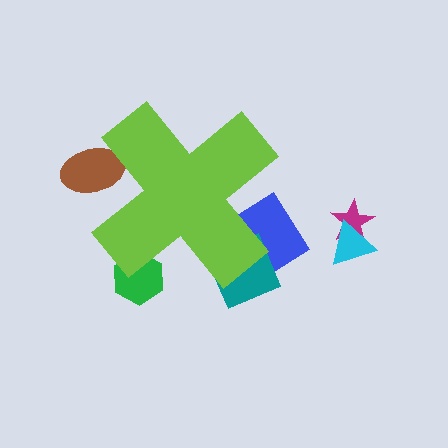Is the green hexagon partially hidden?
Yes, the green hexagon is partially hidden behind the lime cross.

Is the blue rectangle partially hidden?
Yes, the blue rectangle is partially hidden behind the lime cross.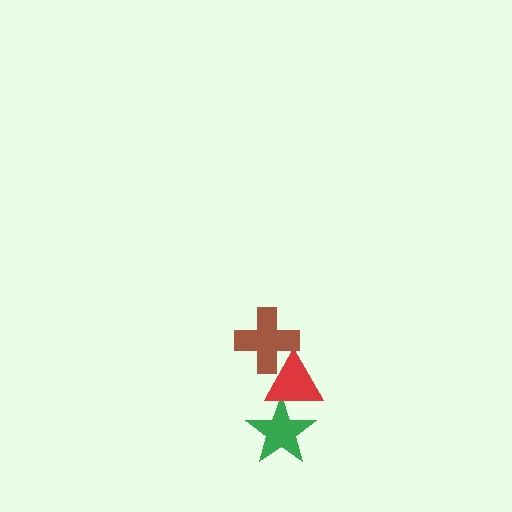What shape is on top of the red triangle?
The brown cross is on top of the red triangle.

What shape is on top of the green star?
The red triangle is on top of the green star.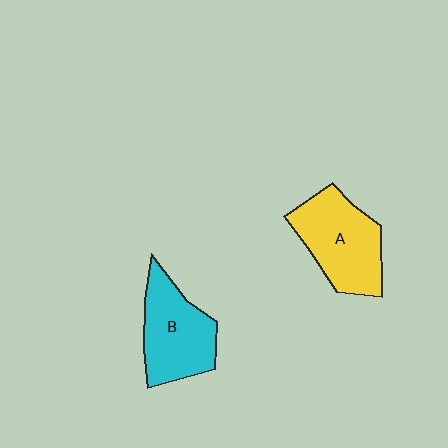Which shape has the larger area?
Shape A (yellow).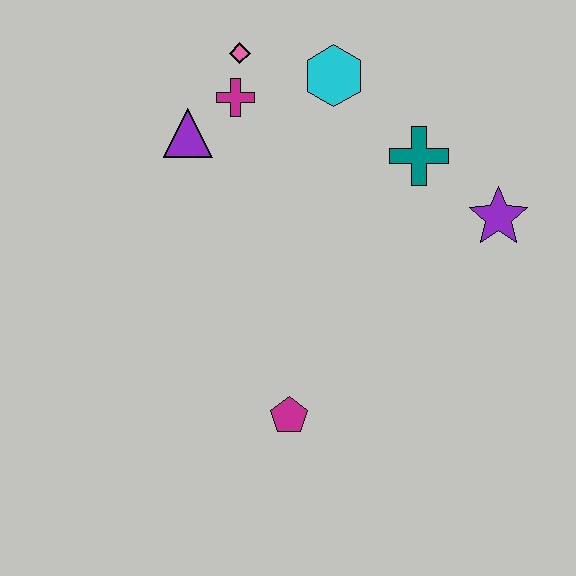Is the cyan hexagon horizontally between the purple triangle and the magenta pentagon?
No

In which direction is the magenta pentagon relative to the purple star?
The magenta pentagon is to the left of the purple star.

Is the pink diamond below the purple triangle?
No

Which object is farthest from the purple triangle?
The purple star is farthest from the purple triangle.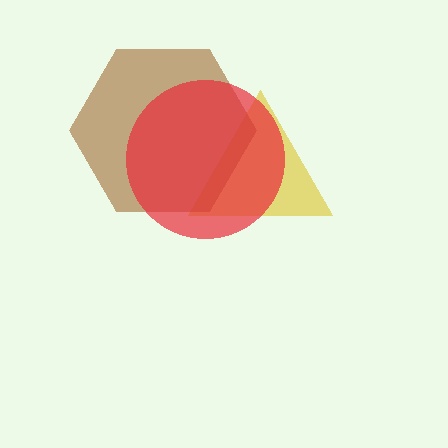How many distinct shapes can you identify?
There are 3 distinct shapes: a yellow triangle, a brown hexagon, a red circle.